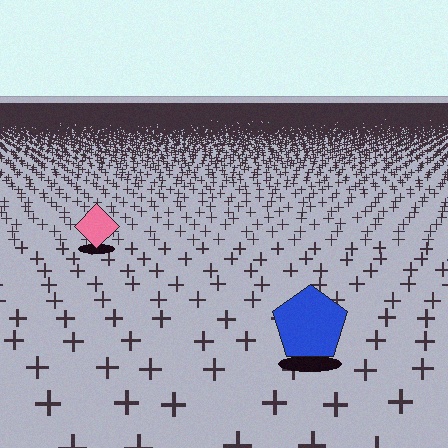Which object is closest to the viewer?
The blue pentagon is closest. The texture marks near it are larger and more spread out.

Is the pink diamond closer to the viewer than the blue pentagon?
No. The blue pentagon is closer — you can tell from the texture gradient: the ground texture is coarser near it.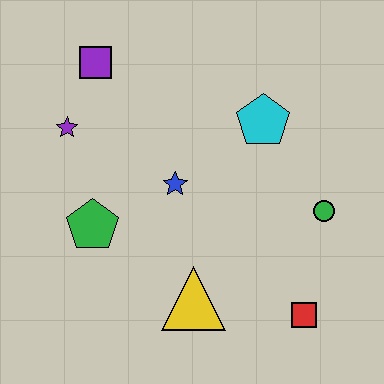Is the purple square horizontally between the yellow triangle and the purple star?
Yes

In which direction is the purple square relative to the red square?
The purple square is above the red square.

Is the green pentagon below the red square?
No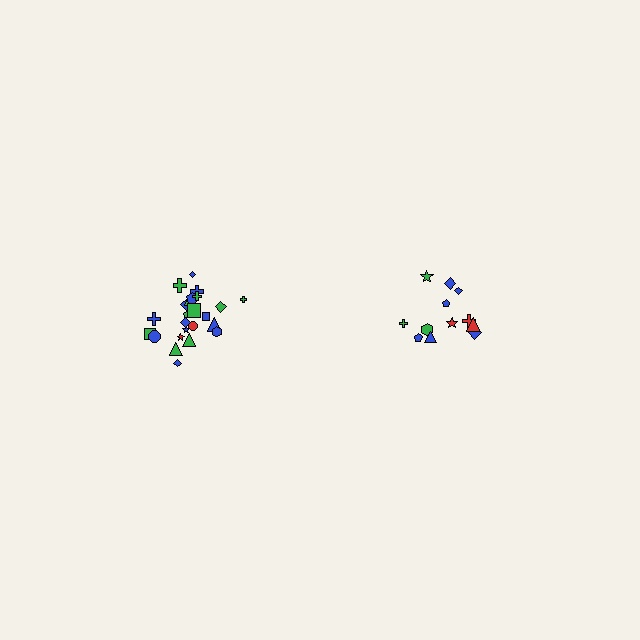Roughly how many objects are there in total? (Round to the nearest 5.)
Roughly 35 objects in total.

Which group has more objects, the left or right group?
The left group.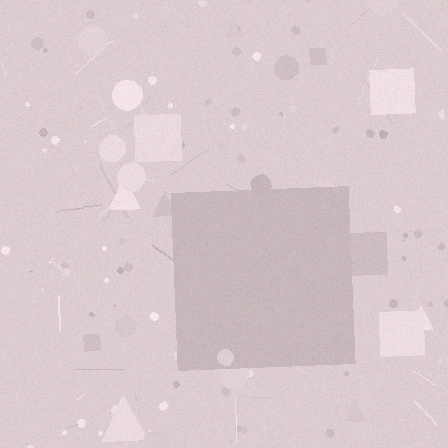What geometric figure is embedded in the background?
A square is embedded in the background.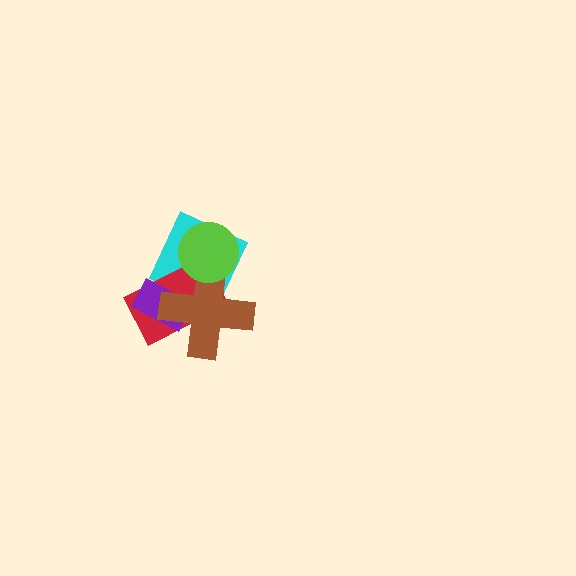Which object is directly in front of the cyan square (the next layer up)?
The red rectangle is directly in front of the cyan square.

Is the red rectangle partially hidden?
Yes, it is partially covered by another shape.